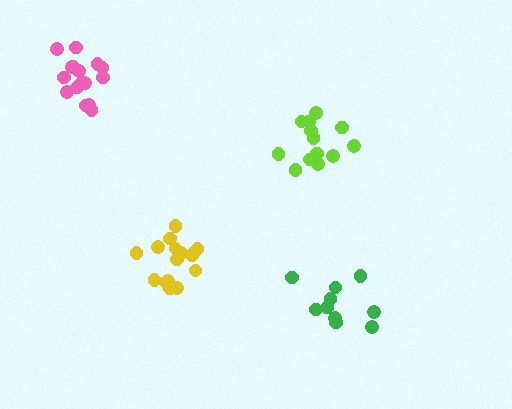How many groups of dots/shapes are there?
There are 4 groups.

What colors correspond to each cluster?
The clusters are colored: pink, yellow, green, lime.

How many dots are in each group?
Group 1: 16 dots, Group 2: 16 dots, Group 3: 10 dots, Group 4: 13 dots (55 total).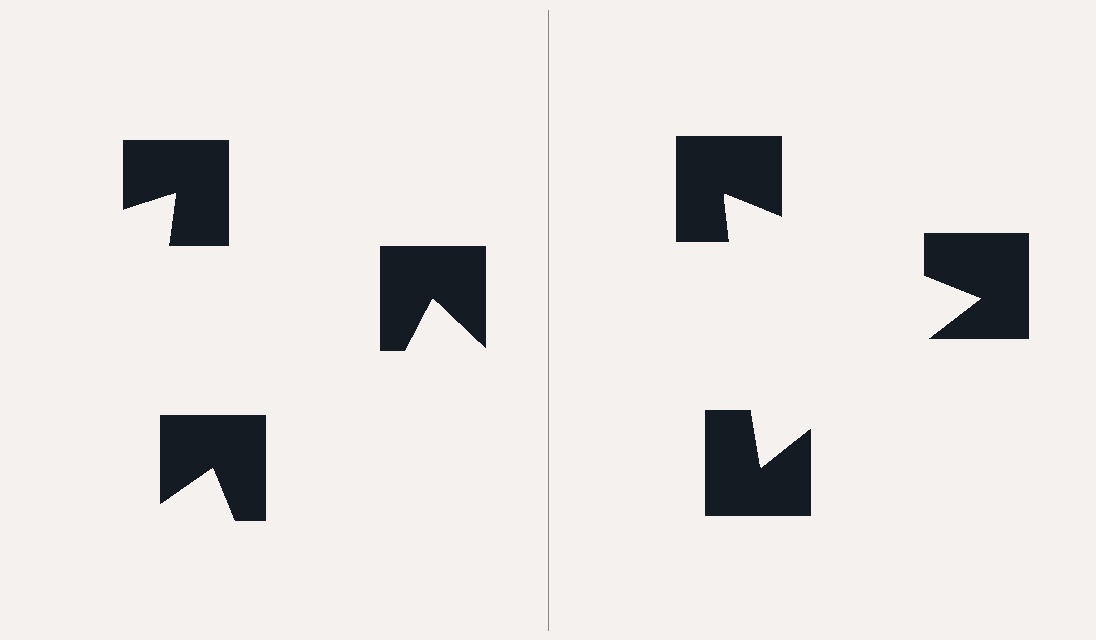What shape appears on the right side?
An illusory triangle.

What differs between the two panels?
The notched squares are positioned identically on both sides; only the wedge orientations differ. On the right they align to a triangle; on the left they are misaligned.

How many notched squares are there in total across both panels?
6 — 3 on each side.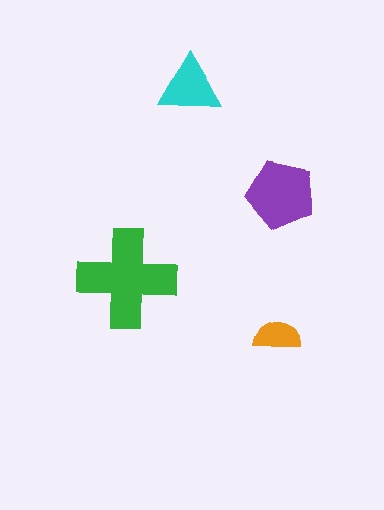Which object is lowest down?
The orange semicircle is bottommost.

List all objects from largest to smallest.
The green cross, the purple pentagon, the cyan triangle, the orange semicircle.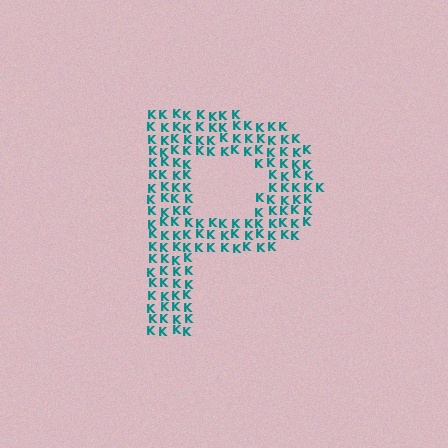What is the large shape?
The large shape is the letter P.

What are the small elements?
The small elements are letter K's.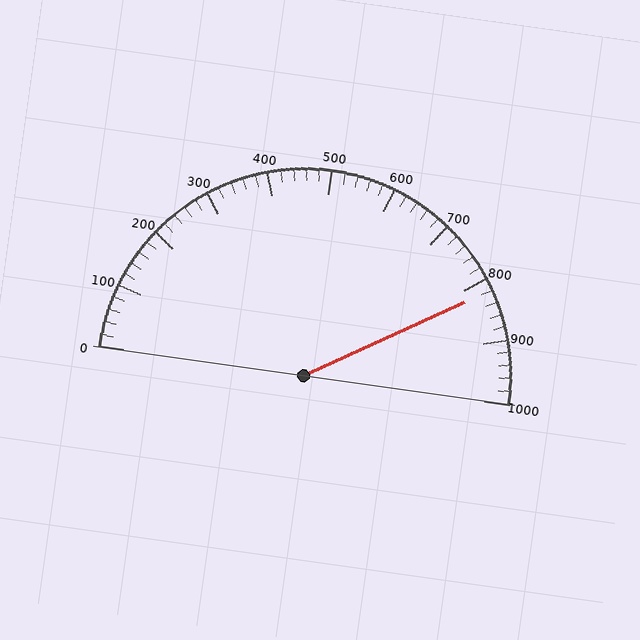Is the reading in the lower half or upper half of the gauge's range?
The reading is in the upper half of the range (0 to 1000).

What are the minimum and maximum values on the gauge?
The gauge ranges from 0 to 1000.